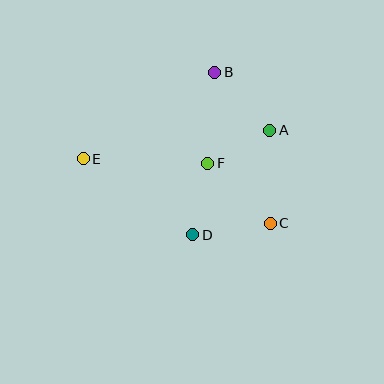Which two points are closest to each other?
Points A and F are closest to each other.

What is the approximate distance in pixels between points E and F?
The distance between E and F is approximately 125 pixels.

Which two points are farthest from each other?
Points C and E are farthest from each other.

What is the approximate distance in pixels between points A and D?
The distance between A and D is approximately 130 pixels.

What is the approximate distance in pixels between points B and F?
The distance between B and F is approximately 91 pixels.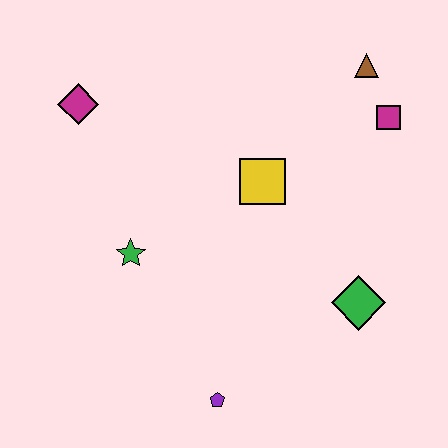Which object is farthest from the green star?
The brown triangle is farthest from the green star.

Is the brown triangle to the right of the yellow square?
Yes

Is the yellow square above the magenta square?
No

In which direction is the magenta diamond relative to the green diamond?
The magenta diamond is to the left of the green diamond.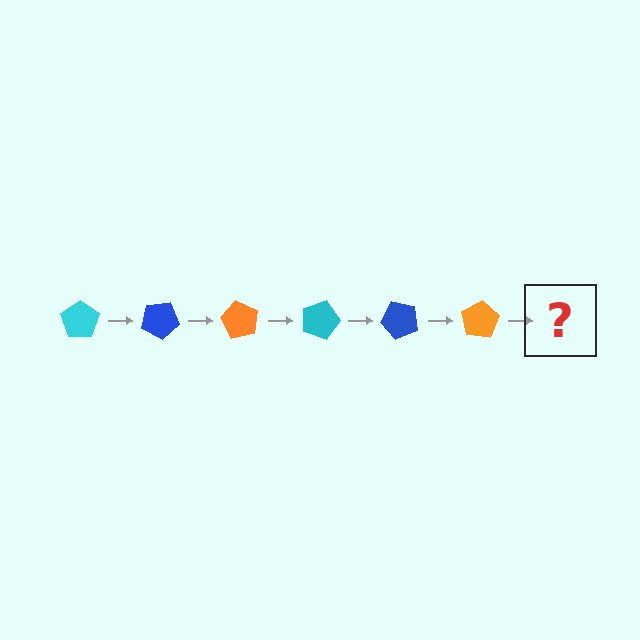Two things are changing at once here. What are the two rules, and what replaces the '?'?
The two rules are that it rotates 30 degrees each step and the color cycles through cyan, blue, and orange. The '?' should be a cyan pentagon, rotated 180 degrees from the start.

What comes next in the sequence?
The next element should be a cyan pentagon, rotated 180 degrees from the start.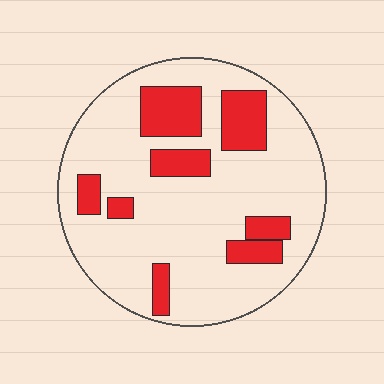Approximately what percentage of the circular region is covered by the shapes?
Approximately 20%.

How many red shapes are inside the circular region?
8.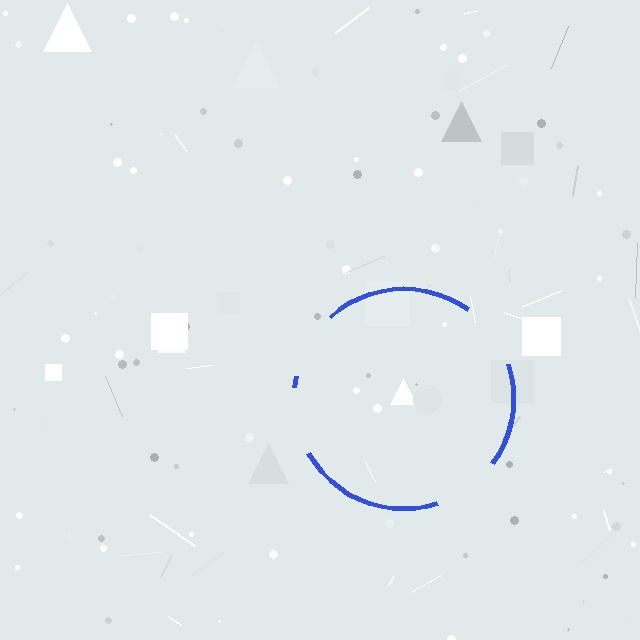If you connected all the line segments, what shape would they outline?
They would outline a circle.